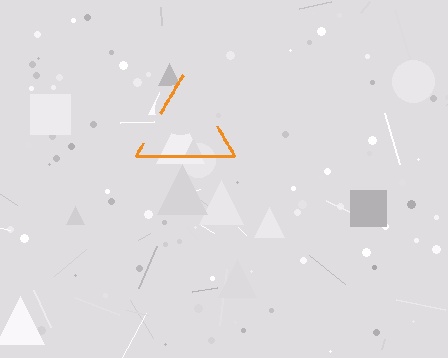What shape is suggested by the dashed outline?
The dashed outline suggests a triangle.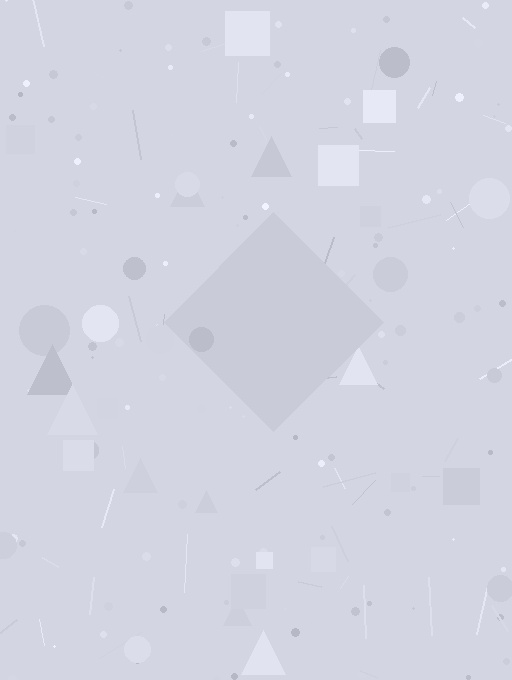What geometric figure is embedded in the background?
A diamond is embedded in the background.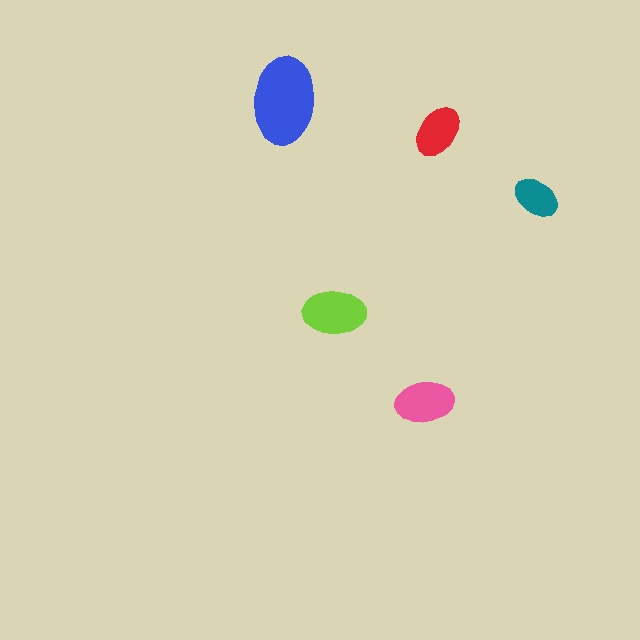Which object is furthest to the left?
The blue ellipse is leftmost.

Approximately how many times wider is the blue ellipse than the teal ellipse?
About 2 times wider.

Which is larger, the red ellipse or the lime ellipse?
The lime one.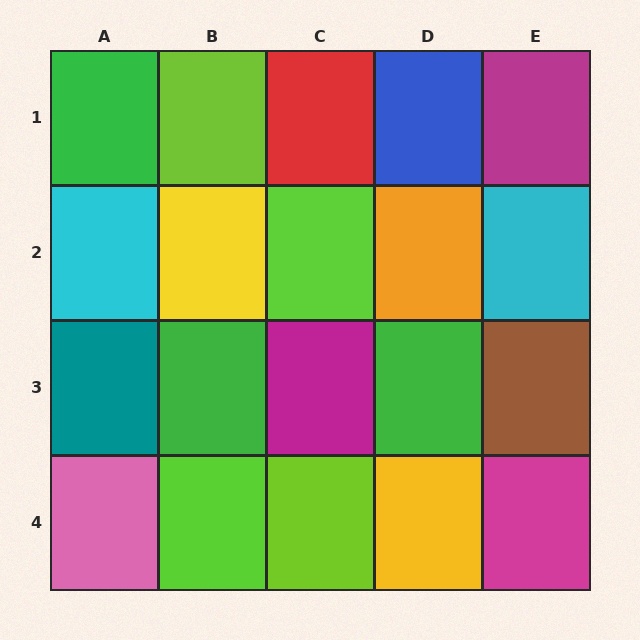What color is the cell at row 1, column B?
Lime.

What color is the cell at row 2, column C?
Lime.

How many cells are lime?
4 cells are lime.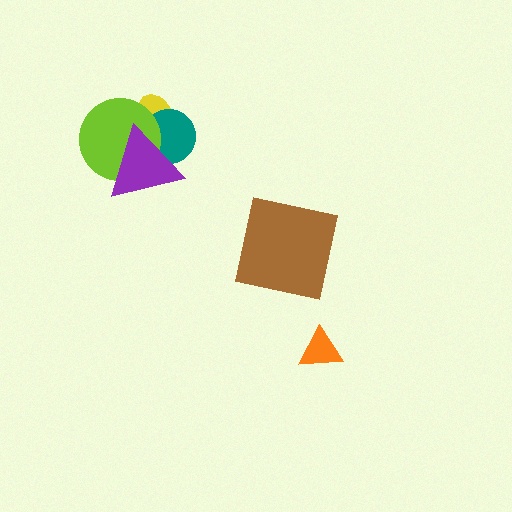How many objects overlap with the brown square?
0 objects overlap with the brown square.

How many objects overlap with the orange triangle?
0 objects overlap with the orange triangle.